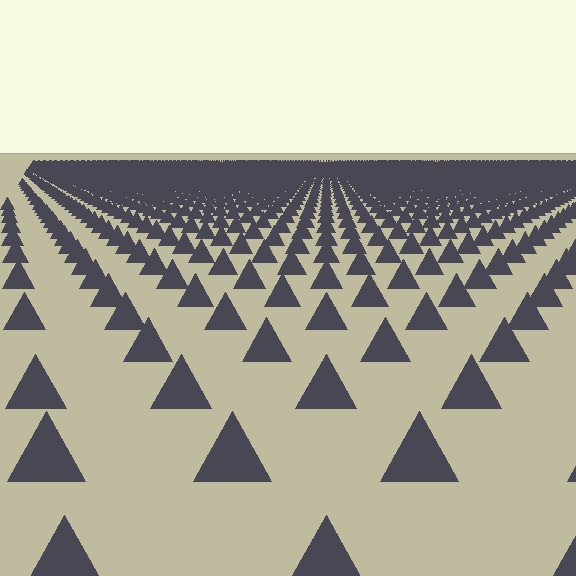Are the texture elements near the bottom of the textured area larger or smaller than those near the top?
Larger. Near the bottom, elements are closer to the viewer and appear at a bigger on-screen size.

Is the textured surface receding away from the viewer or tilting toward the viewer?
The surface is receding away from the viewer. Texture elements get smaller and denser toward the top.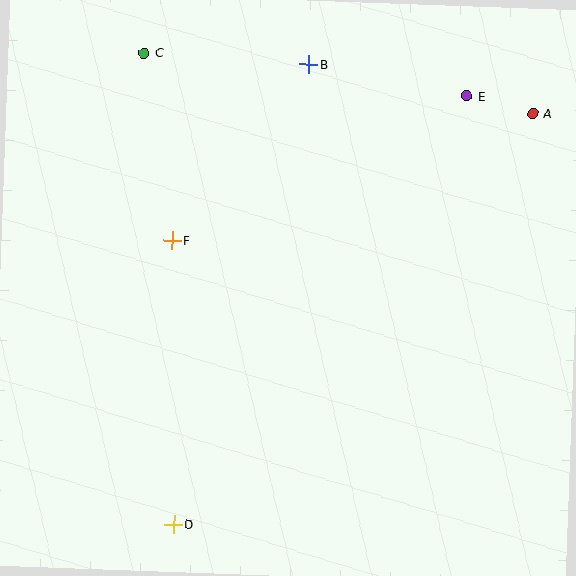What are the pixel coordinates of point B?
Point B is at (309, 64).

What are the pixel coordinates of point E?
Point E is at (467, 96).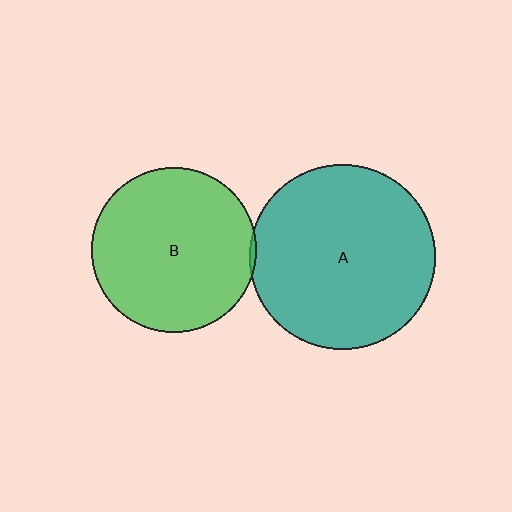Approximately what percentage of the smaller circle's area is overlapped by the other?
Approximately 5%.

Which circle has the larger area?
Circle A (teal).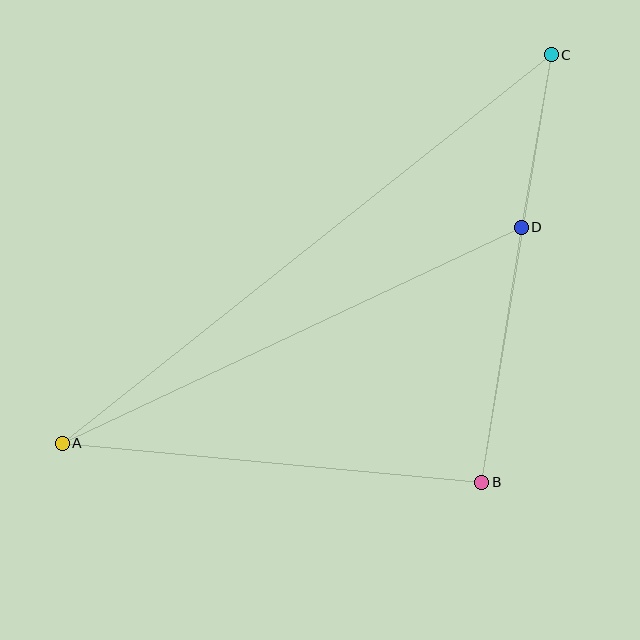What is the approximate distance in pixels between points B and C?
The distance between B and C is approximately 433 pixels.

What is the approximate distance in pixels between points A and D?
The distance between A and D is approximately 507 pixels.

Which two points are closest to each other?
Points C and D are closest to each other.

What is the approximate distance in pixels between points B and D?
The distance between B and D is approximately 258 pixels.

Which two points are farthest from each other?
Points A and C are farthest from each other.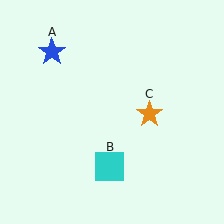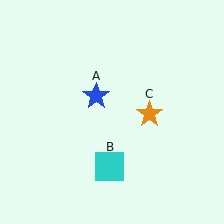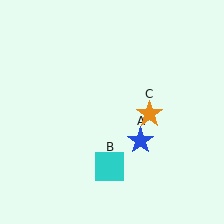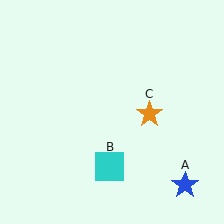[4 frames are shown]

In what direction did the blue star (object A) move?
The blue star (object A) moved down and to the right.